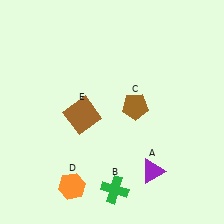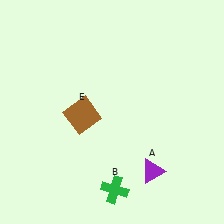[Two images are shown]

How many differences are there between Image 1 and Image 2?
There are 2 differences between the two images.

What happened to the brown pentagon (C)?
The brown pentagon (C) was removed in Image 2. It was in the top-right area of Image 1.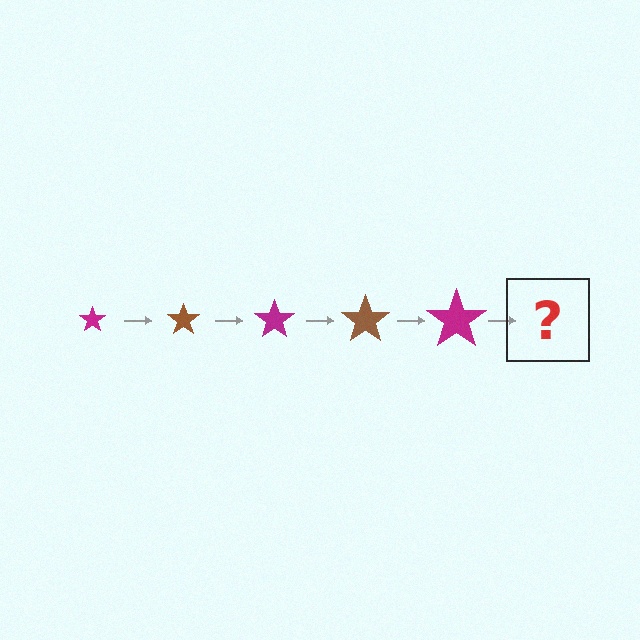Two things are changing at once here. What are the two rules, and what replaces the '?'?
The two rules are that the star grows larger each step and the color cycles through magenta and brown. The '?' should be a brown star, larger than the previous one.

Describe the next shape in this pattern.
It should be a brown star, larger than the previous one.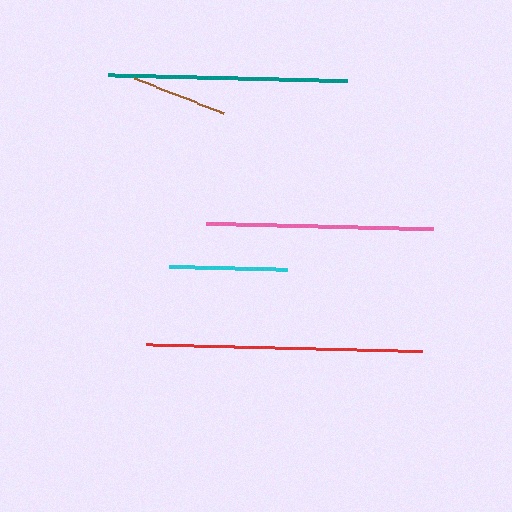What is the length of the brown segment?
The brown segment is approximately 95 pixels long.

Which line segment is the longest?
The red line is the longest at approximately 276 pixels.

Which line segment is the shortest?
The brown line is the shortest at approximately 95 pixels.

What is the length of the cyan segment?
The cyan segment is approximately 118 pixels long.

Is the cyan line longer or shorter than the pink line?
The pink line is longer than the cyan line.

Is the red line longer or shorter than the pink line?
The red line is longer than the pink line.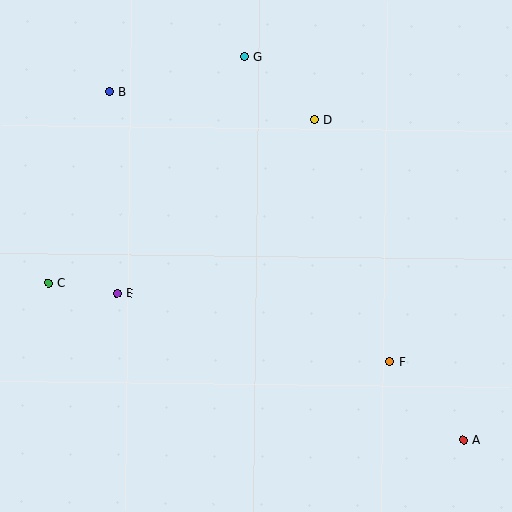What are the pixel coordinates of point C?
Point C is at (48, 283).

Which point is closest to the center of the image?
Point E at (117, 294) is closest to the center.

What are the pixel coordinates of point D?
Point D is at (314, 120).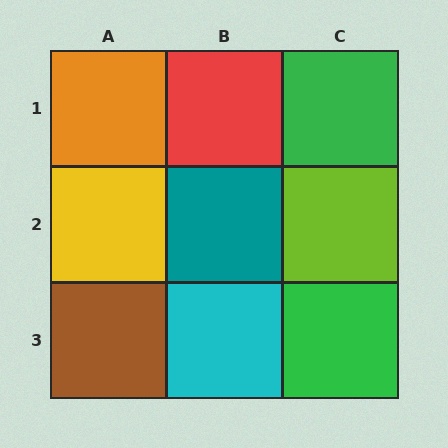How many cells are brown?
1 cell is brown.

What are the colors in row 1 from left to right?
Orange, red, green.